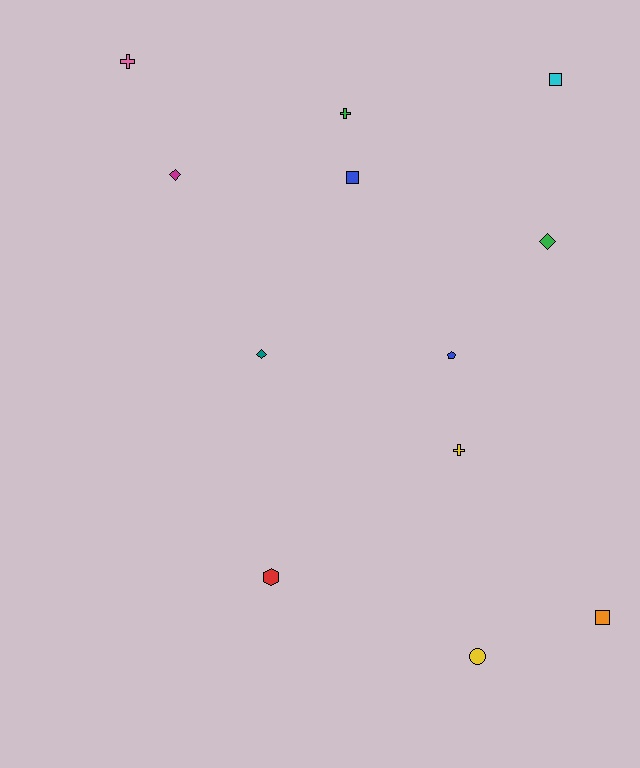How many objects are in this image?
There are 12 objects.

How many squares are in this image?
There are 3 squares.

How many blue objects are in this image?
There are 2 blue objects.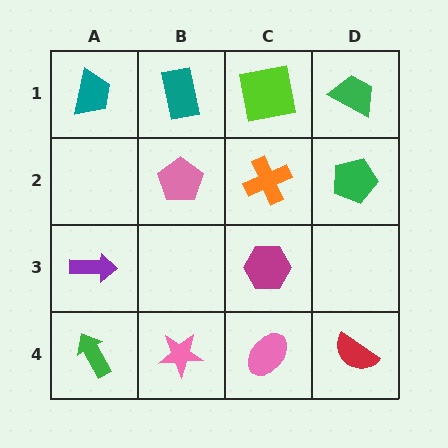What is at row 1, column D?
A green trapezoid.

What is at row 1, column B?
A teal rectangle.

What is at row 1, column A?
A teal trapezoid.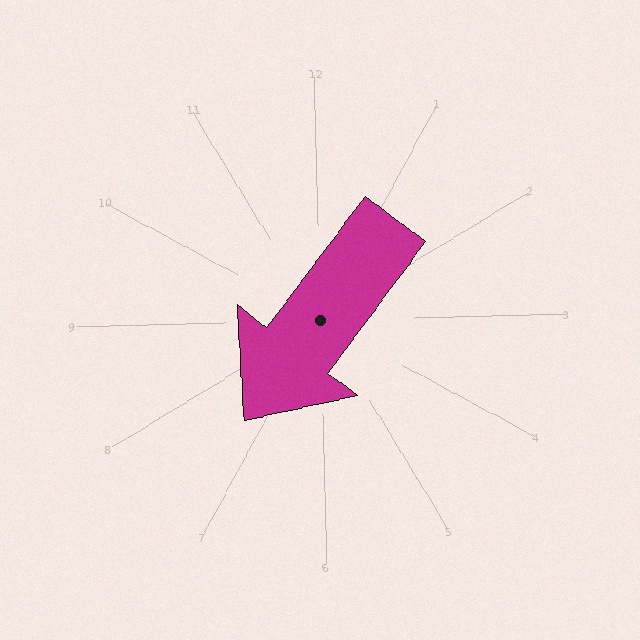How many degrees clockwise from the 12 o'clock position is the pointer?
Approximately 218 degrees.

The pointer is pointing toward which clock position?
Roughly 7 o'clock.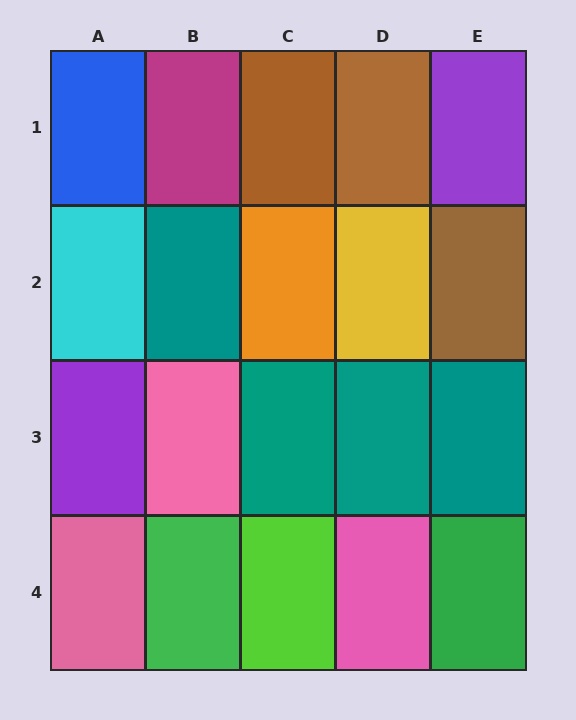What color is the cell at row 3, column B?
Pink.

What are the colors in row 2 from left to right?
Cyan, teal, orange, yellow, brown.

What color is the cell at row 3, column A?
Purple.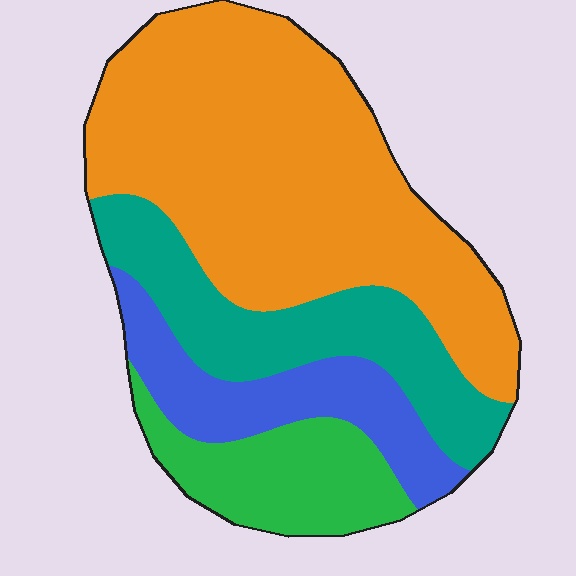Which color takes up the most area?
Orange, at roughly 50%.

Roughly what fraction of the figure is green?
Green takes up about one eighth (1/8) of the figure.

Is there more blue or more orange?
Orange.